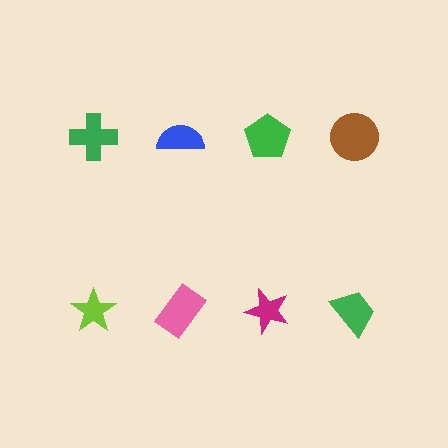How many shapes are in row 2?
4 shapes.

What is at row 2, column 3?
A magenta star.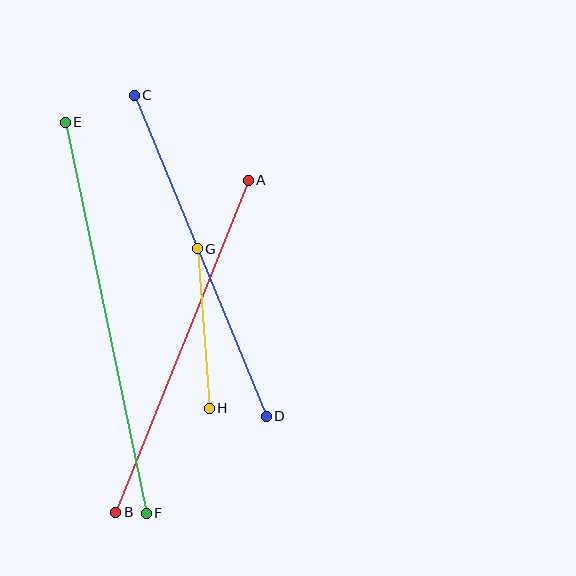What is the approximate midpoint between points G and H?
The midpoint is at approximately (203, 328) pixels.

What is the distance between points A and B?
The distance is approximately 357 pixels.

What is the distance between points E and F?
The distance is approximately 399 pixels.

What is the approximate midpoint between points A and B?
The midpoint is at approximately (182, 346) pixels.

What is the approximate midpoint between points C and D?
The midpoint is at approximately (200, 256) pixels.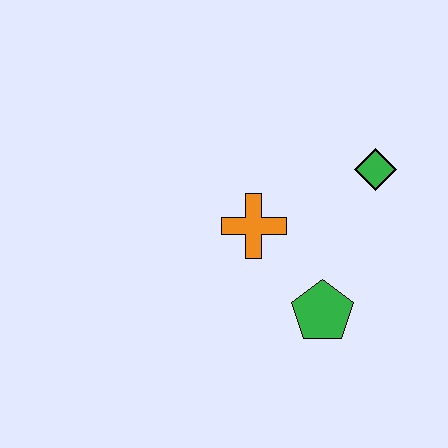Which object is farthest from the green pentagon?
The green diamond is farthest from the green pentagon.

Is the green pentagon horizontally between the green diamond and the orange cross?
Yes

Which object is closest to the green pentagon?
The orange cross is closest to the green pentagon.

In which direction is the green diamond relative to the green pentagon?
The green diamond is above the green pentagon.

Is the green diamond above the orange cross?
Yes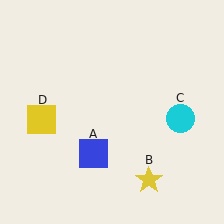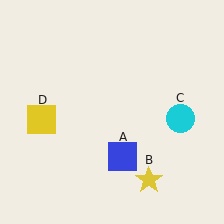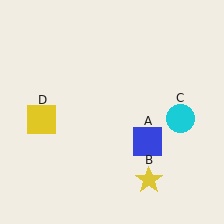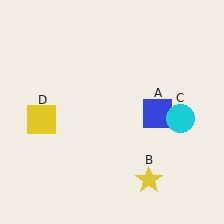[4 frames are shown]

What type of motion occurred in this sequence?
The blue square (object A) rotated counterclockwise around the center of the scene.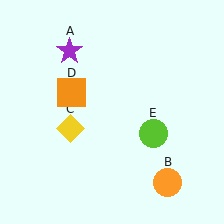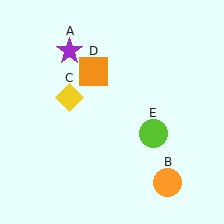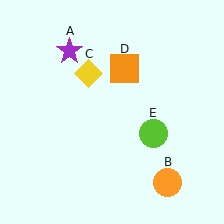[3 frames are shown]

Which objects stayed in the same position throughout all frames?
Purple star (object A) and orange circle (object B) and lime circle (object E) remained stationary.